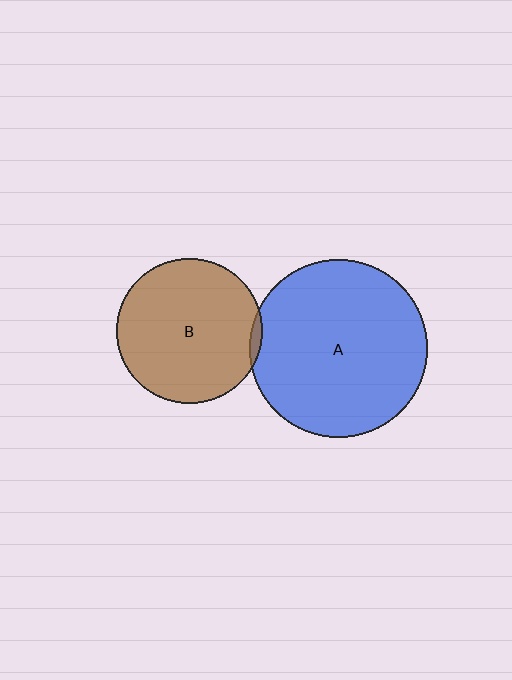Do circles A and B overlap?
Yes.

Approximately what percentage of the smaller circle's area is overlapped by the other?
Approximately 5%.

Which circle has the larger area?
Circle A (blue).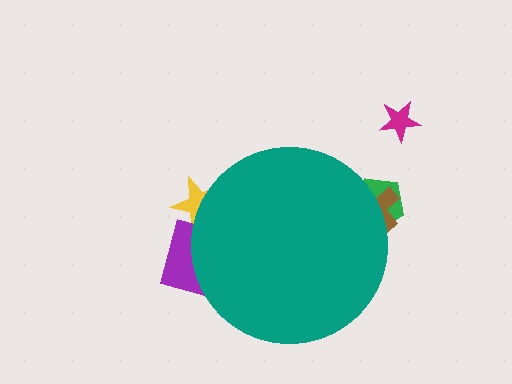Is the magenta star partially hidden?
No, the magenta star is fully visible.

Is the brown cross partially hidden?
Yes, the brown cross is partially hidden behind the teal circle.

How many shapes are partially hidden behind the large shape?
4 shapes are partially hidden.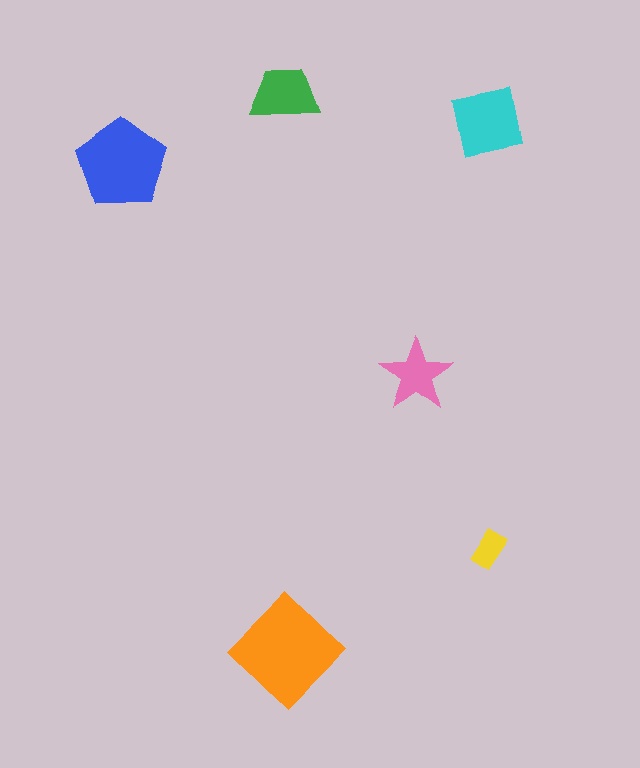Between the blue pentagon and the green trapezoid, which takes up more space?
The blue pentagon.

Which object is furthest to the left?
The blue pentagon is leftmost.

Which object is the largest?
The orange diamond.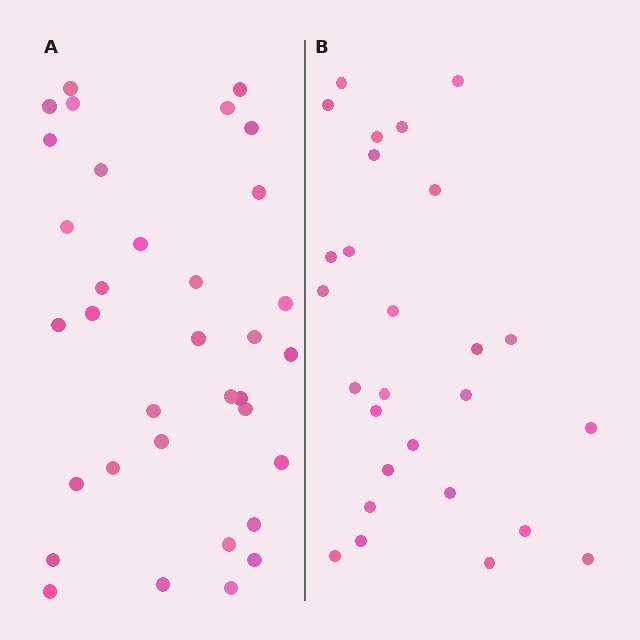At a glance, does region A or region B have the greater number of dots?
Region A (the left region) has more dots.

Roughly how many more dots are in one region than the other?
Region A has roughly 8 or so more dots than region B.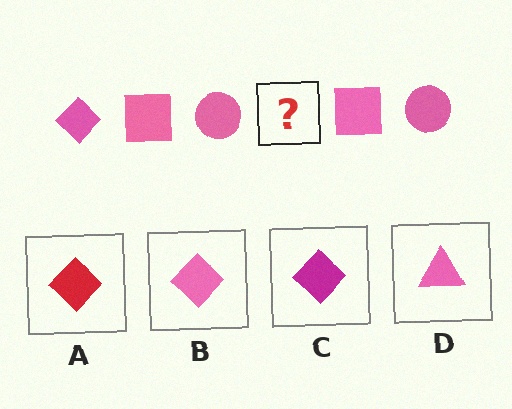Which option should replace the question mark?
Option B.